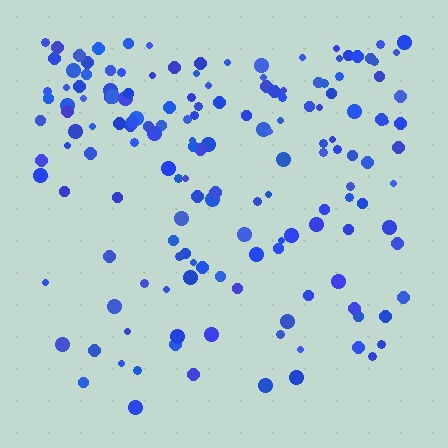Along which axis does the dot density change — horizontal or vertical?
Vertical.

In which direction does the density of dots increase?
From bottom to top, with the top side densest.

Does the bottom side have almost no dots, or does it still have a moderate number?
Still a moderate number, just noticeably fewer than the top.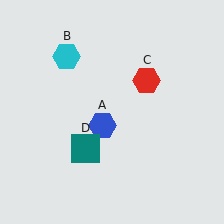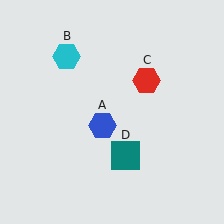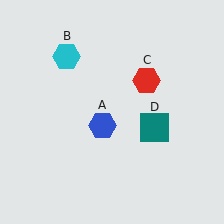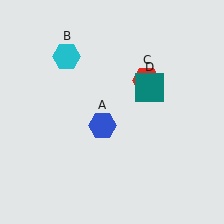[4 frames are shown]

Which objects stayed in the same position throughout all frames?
Blue hexagon (object A) and cyan hexagon (object B) and red hexagon (object C) remained stationary.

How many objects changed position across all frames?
1 object changed position: teal square (object D).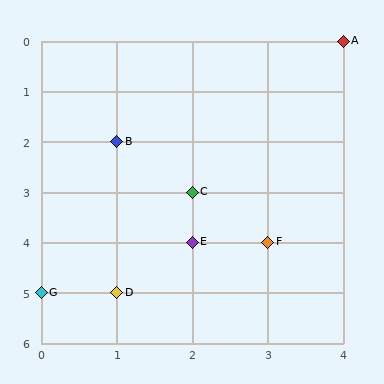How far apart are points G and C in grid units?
Points G and C are 2 columns and 2 rows apart (about 2.8 grid units diagonally).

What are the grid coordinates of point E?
Point E is at grid coordinates (2, 4).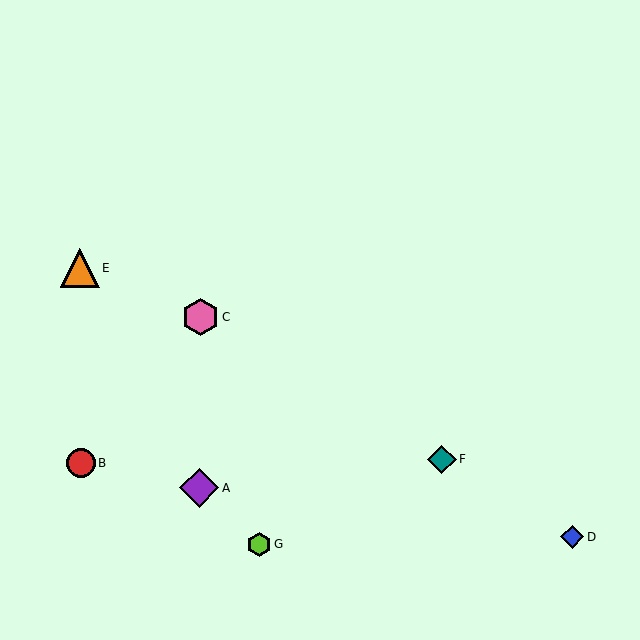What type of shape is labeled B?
Shape B is a red circle.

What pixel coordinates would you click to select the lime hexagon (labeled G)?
Click at (259, 544) to select the lime hexagon G.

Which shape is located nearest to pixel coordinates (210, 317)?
The pink hexagon (labeled C) at (201, 317) is nearest to that location.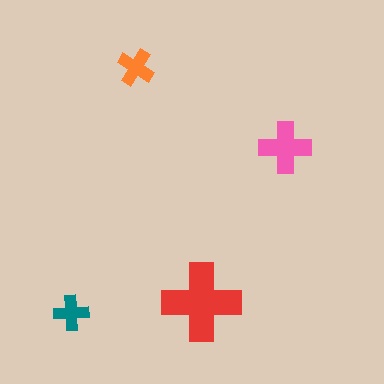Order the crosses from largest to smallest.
the red one, the pink one, the orange one, the teal one.